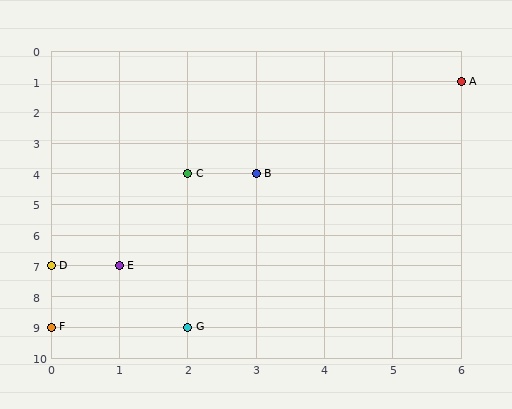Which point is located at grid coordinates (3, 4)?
Point B is at (3, 4).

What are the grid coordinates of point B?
Point B is at grid coordinates (3, 4).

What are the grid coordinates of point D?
Point D is at grid coordinates (0, 7).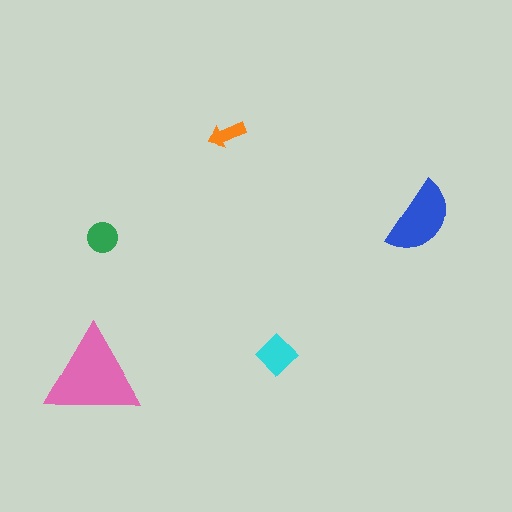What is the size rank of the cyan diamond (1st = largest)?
3rd.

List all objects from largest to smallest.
The pink triangle, the blue semicircle, the cyan diamond, the green circle, the orange arrow.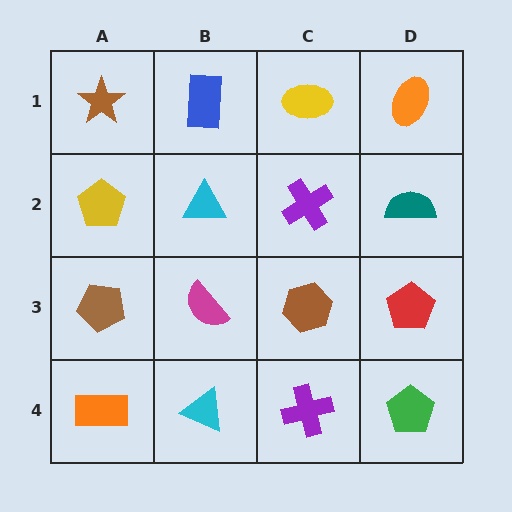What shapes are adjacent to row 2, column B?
A blue rectangle (row 1, column B), a magenta semicircle (row 3, column B), a yellow pentagon (row 2, column A), a purple cross (row 2, column C).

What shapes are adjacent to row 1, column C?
A purple cross (row 2, column C), a blue rectangle (row 1, column B), an orange ellipse (row 1, column D).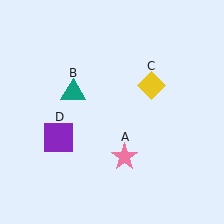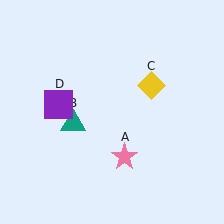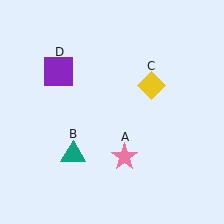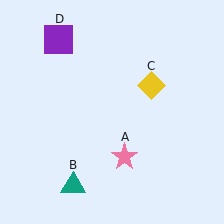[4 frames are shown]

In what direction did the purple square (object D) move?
The purple square (object D) moved up.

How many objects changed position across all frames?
2 objects changed position: teal triangle (object B), purple square (object D).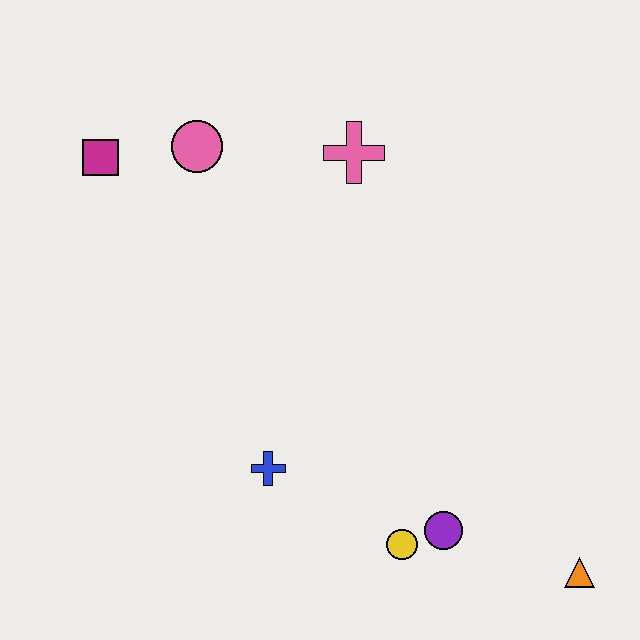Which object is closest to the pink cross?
The pink circle is closest to the pink cross.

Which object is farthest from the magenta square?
The orange triangle is farthest from the magenta square.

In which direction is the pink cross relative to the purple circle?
The pink cross is above the purple circle.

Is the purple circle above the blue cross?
No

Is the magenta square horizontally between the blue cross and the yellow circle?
No